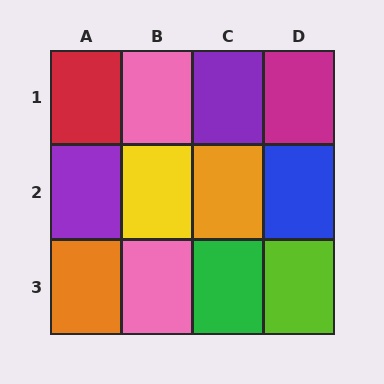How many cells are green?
1 cell is green.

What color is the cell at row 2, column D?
Blue.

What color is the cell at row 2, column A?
Purple.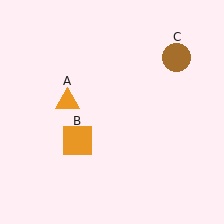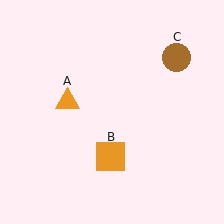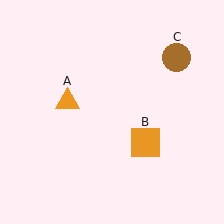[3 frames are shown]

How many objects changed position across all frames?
1 object changed position: orange square (object B).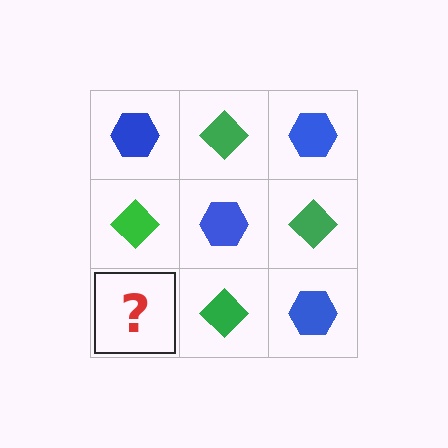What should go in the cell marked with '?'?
The missing cell should contain a blue hexagon.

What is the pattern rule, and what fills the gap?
The rule is that it alternates blue hexagon and green diamond in a checkerboard pattern. The gap should be filled with a blue hexagon.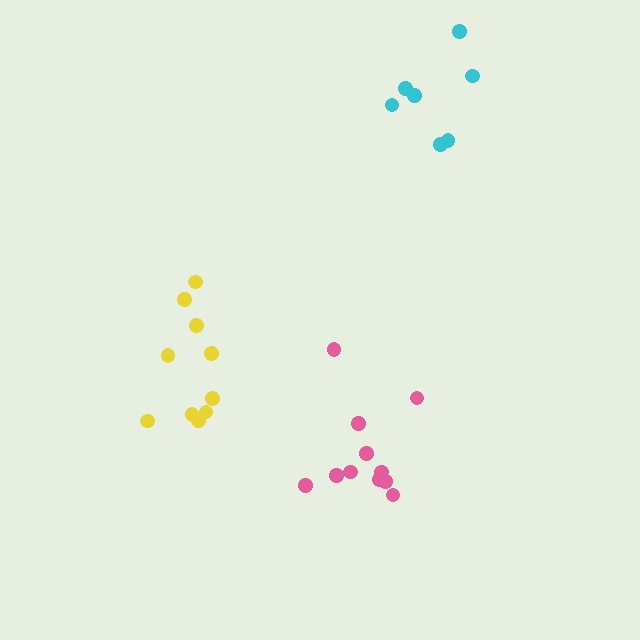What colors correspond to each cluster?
The clusters are colored: yellow, pink, cyan.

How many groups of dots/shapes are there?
There are 3 groups.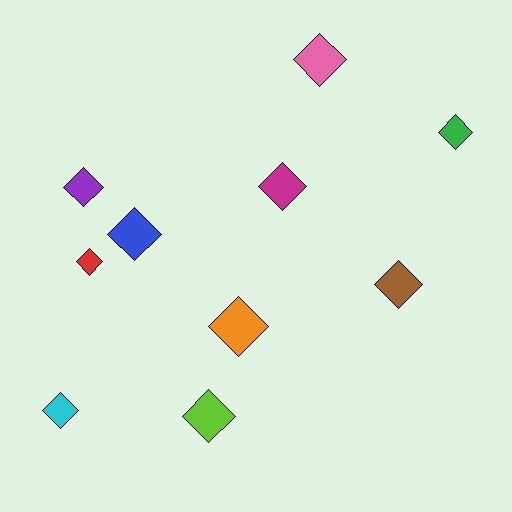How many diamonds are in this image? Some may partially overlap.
There are 10 diamonds.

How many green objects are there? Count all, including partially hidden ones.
There is 1 green object.